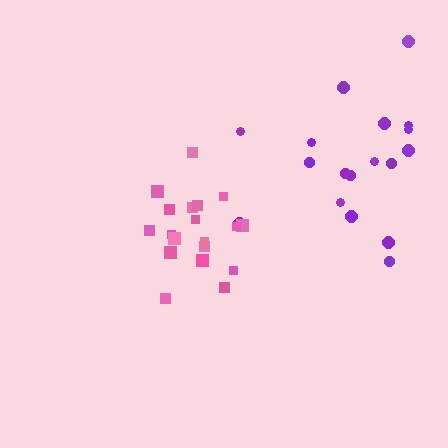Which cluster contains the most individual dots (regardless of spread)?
Pink (19).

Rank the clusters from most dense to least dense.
pink, purple.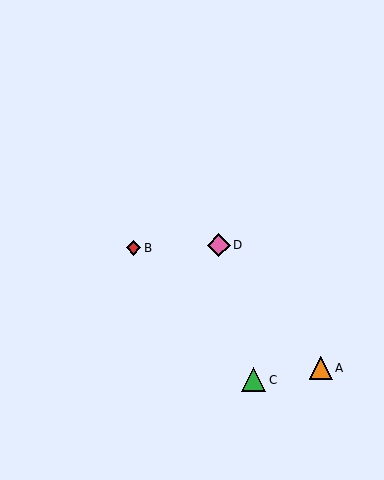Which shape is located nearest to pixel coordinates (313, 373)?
The orange triangle (labeled A) at (321, 368) is nearest to that location.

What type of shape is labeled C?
Shape C is a green triangle.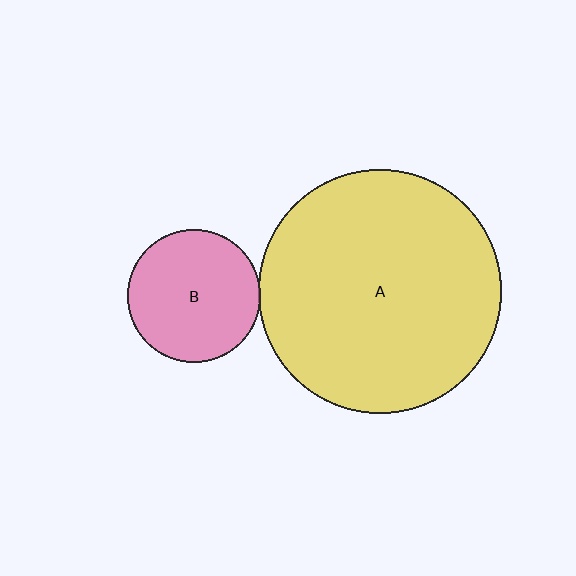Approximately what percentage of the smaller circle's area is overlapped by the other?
Approximately 5%.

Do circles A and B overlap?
Yes.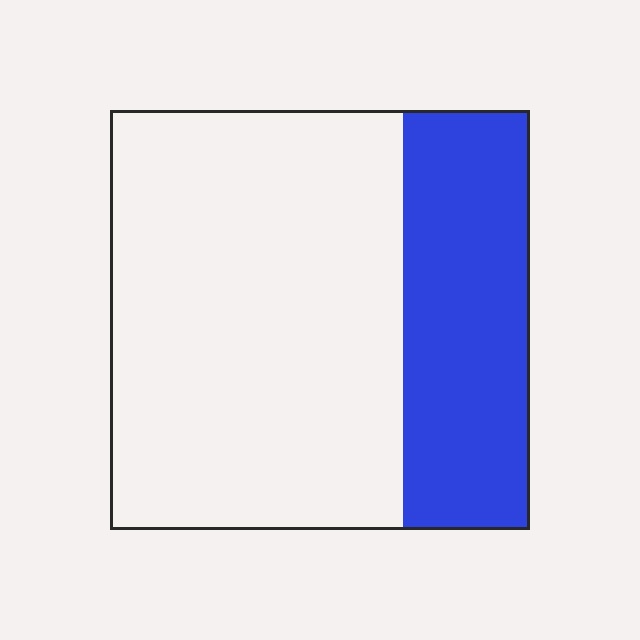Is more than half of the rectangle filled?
No.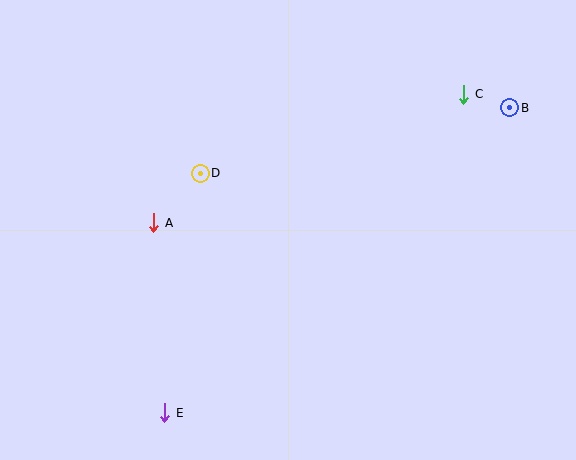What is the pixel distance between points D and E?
The distance between D and E is 242 pixels.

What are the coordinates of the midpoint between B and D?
The midpoint between B and D is at (355, 141).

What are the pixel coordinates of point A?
Point A is at (154, 223).